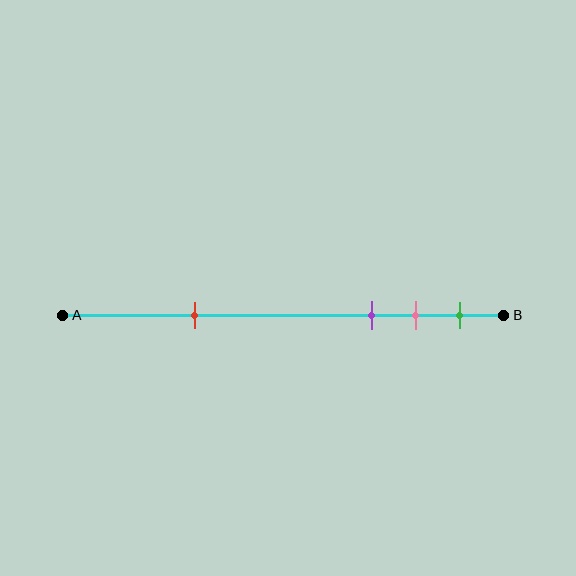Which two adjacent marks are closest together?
The pink and green marks are the closest adjacent pair.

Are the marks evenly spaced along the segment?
No, the marks are not evenly spaced.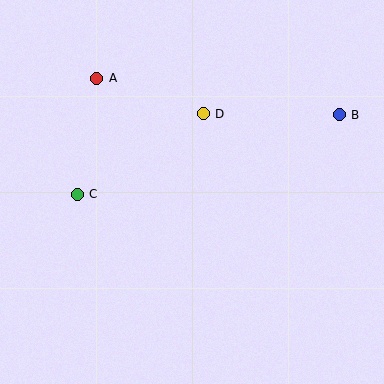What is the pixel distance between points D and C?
The distance between D and C is 149 pixels.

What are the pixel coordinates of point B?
Point B is at (339, 115).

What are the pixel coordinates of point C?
Point C is at (77, 194).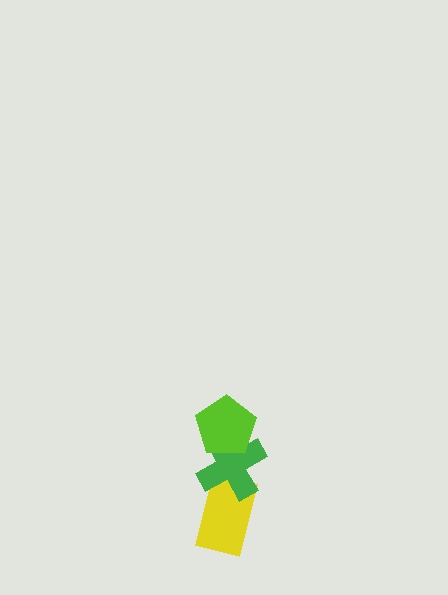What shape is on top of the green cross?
The lime pentagon is on top of the green cross.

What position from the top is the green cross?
The green cross is 2nd from the top.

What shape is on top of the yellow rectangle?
The green cross is on top of the yellow rectangle.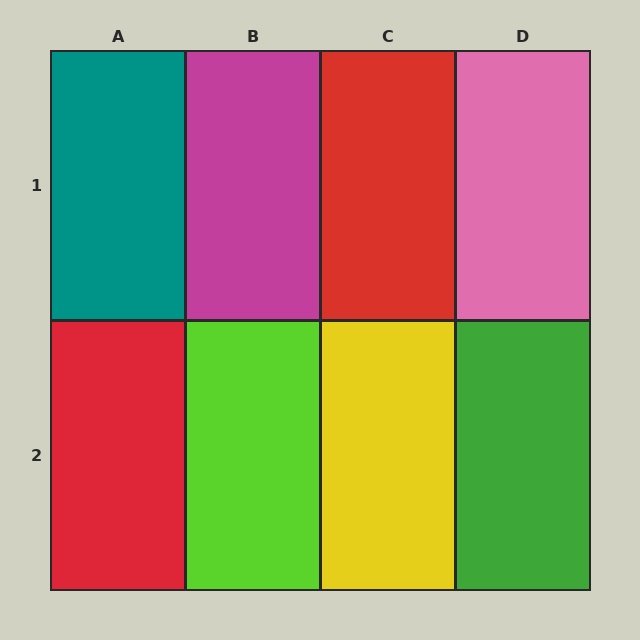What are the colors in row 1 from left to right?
Teal, magenta, red, pink.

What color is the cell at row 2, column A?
Red.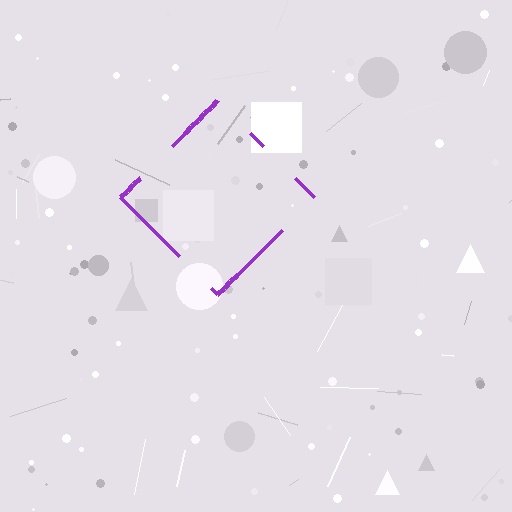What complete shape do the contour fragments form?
The contour fragments form a diamond.